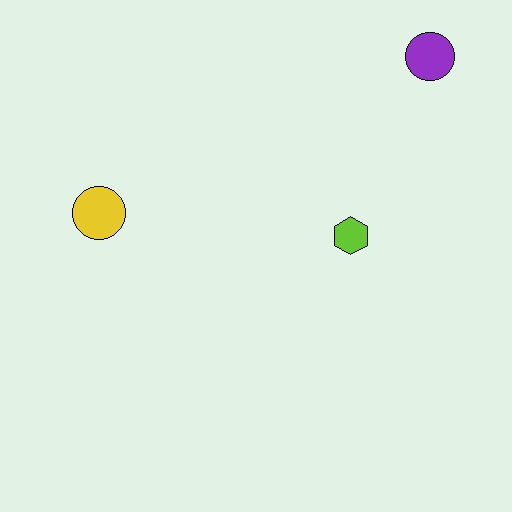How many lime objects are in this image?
There is 1 lime object.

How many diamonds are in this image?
There are no diamonds.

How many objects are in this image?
There are 3 objects.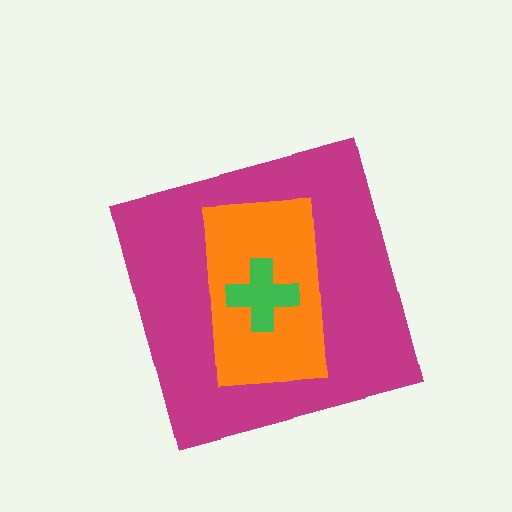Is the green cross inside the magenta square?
Yes.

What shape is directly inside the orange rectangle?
The green cross.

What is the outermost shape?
The magenta square.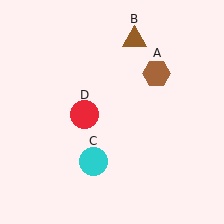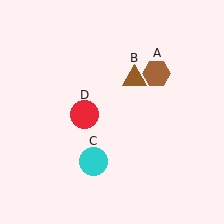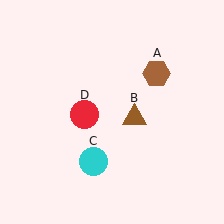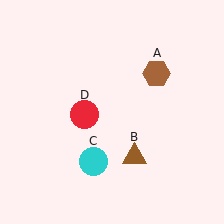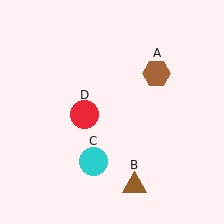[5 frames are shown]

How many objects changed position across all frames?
1 object changed position: brown triangle (object B).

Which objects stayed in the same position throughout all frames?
Brown hexagon (object A) and cyan circle (object C) and red circle (object D) remained stationary.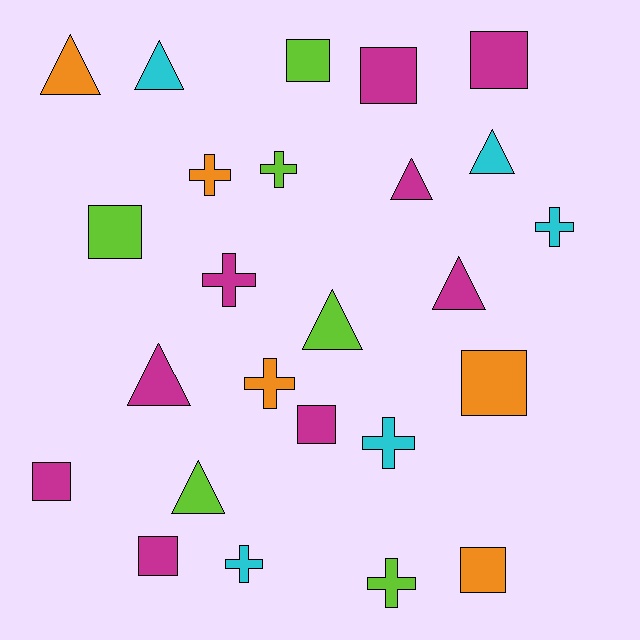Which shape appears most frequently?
Square, with 9 objects.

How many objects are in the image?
There are 25 objects.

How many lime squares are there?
There are 2 lime squares.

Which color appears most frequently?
Magenta, with 9 objects.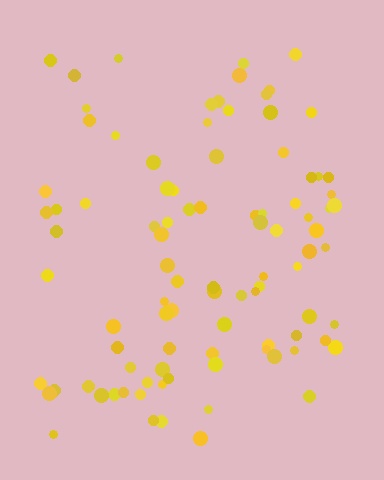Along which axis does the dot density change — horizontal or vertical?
Vertical.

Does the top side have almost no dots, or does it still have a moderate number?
Still a moderate number, just noticeably fewer than the bottom.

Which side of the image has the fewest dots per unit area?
The top.